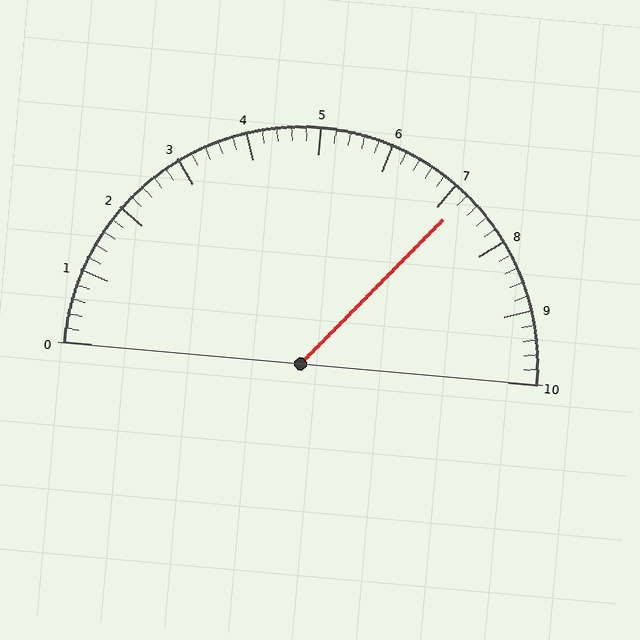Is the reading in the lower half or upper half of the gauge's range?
The reading is in the upper half of the range (0 to 10).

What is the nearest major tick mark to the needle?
The nearest major tick mark is 7.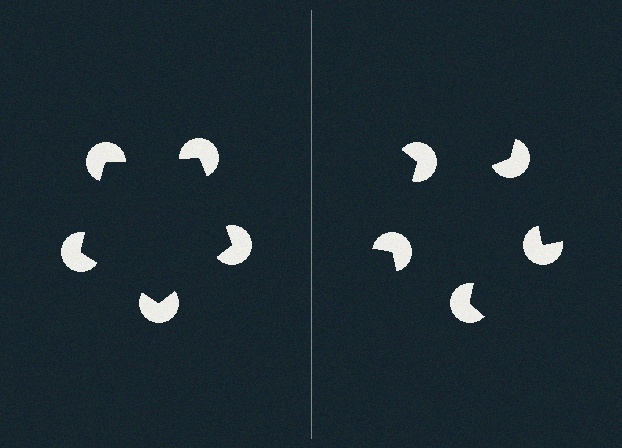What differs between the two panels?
The pac-man discs are positioned identically on both sides; only the wedge orientations differ. On the left they align to a pentagon; on the right they are misaligned.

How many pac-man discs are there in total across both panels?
10 — 5 on each side.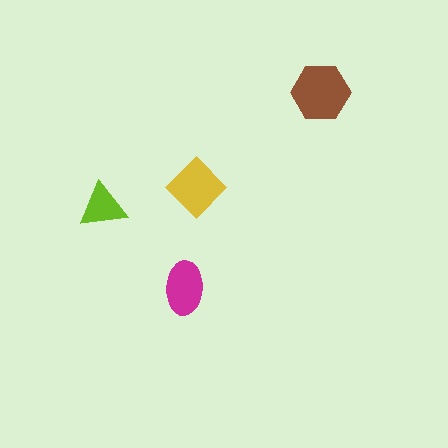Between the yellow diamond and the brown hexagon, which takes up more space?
The brown hexagon.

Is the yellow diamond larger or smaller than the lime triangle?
Larger.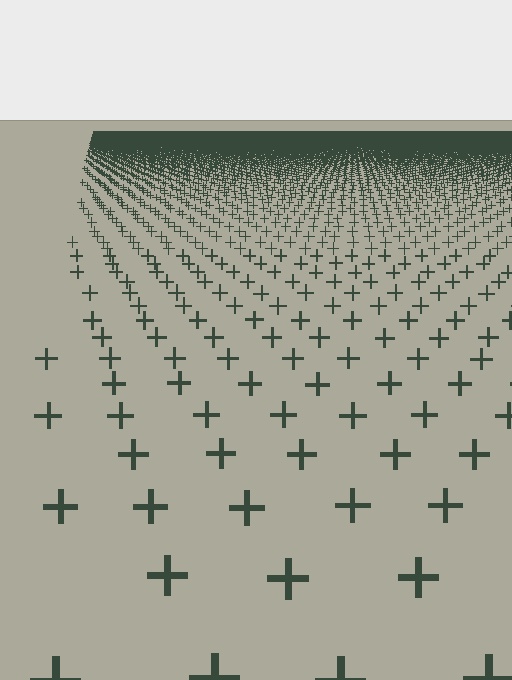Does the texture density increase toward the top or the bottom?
Density increases toward the top.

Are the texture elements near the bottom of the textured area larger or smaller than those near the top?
Larger. Near the bottom, elements are closer to the viewer and appear at a bigger on-screen size.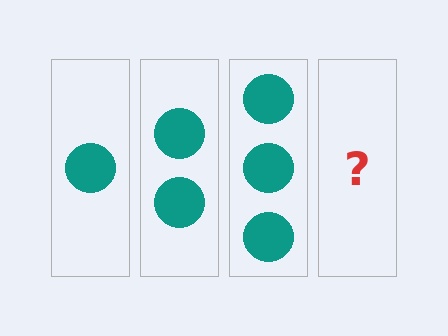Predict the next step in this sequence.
The next step is 4 circles.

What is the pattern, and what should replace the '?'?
The pattern is that each step adds one more circle. The '?' should be 4 circles.